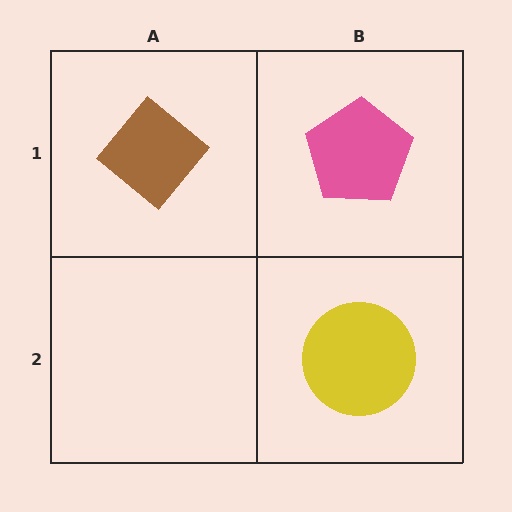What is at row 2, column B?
A yellow circle.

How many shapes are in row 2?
1 shape.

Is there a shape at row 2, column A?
No, that cell is empty.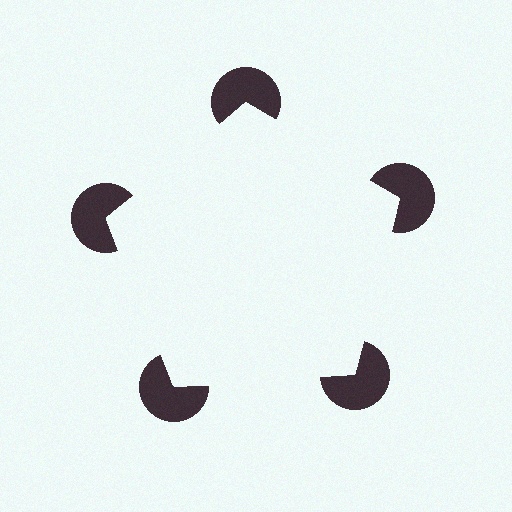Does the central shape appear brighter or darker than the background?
It typically appears slightly brighter than the background, even though no actual brightness change is drawn.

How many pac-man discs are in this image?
There are 5 — one at each vertex of the illusory pentagon.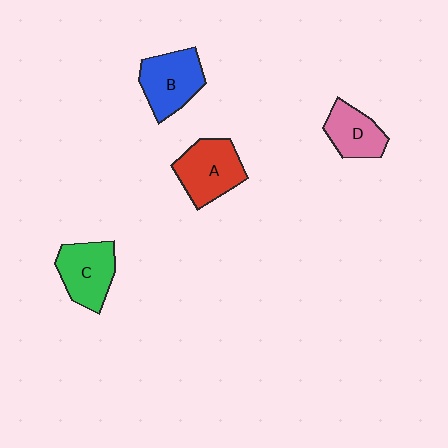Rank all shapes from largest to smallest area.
From largest to smallest: A (red), B (blue), C (green), D (pink).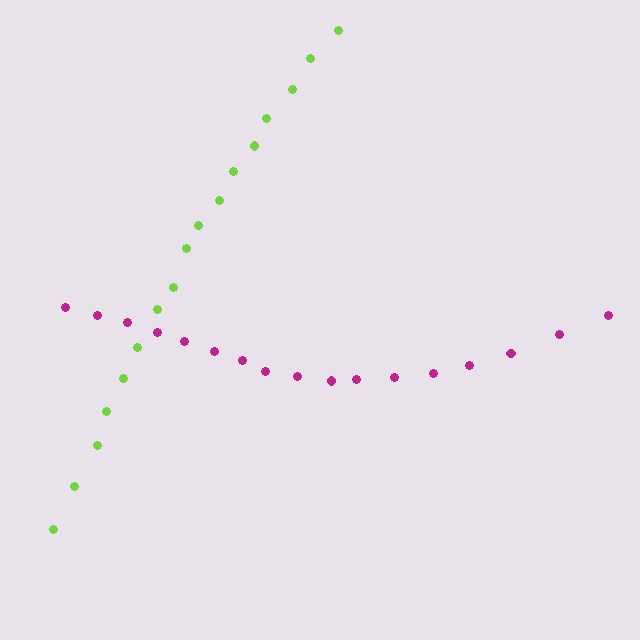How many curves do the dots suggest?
There are 2 distinct paths.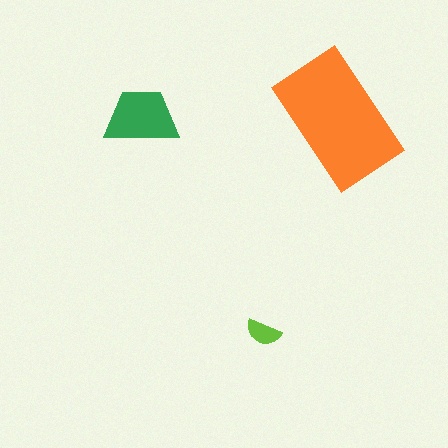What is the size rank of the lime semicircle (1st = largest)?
3rd.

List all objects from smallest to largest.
The lime semicircle, the green trapezoid, the orange rectangle.